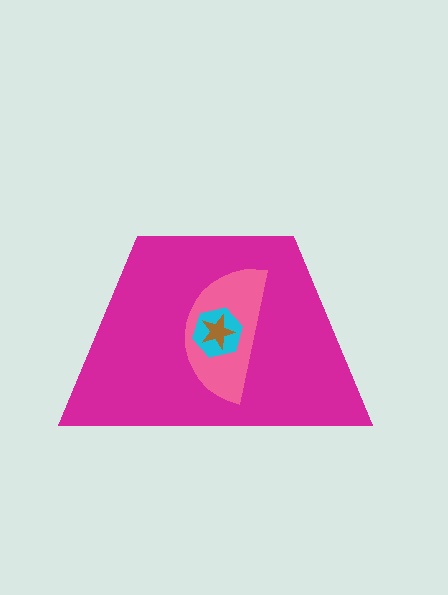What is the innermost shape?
The brown star.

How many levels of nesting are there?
4.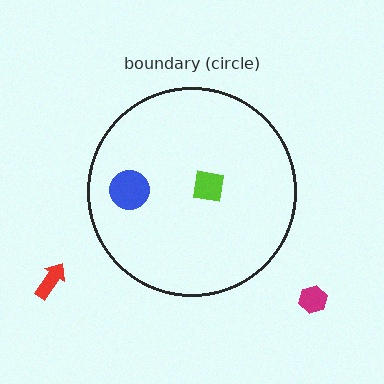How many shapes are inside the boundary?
2 inside, 2 outside.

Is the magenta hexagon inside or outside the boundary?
Outside.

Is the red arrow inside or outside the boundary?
Outside.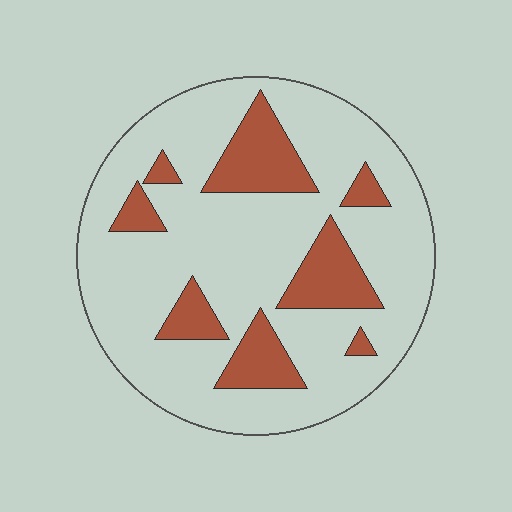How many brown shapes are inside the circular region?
8.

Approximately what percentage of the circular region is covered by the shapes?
Approximately 20%.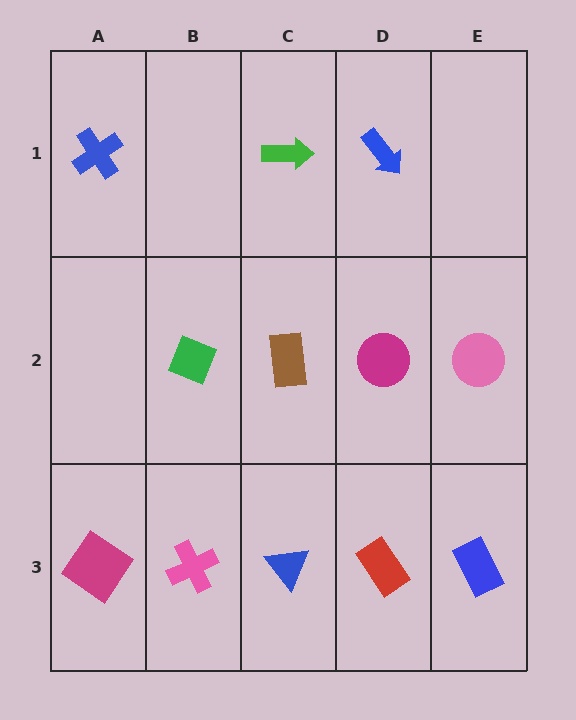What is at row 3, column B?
A pink cross.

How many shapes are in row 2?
4 shapes.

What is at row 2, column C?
A brown rectangle.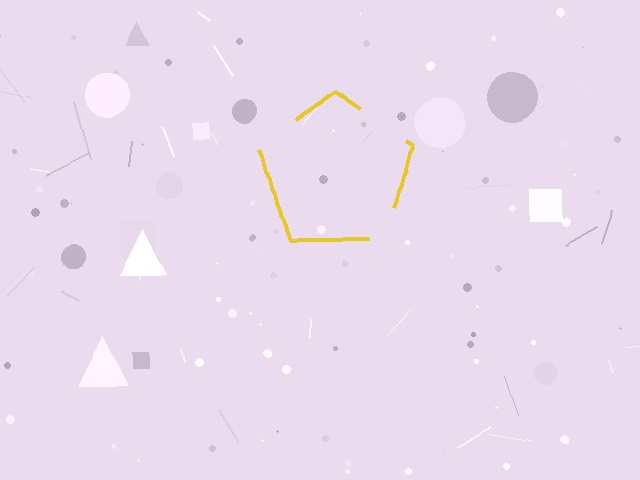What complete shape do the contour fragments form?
The contour fragments form a pentagon.